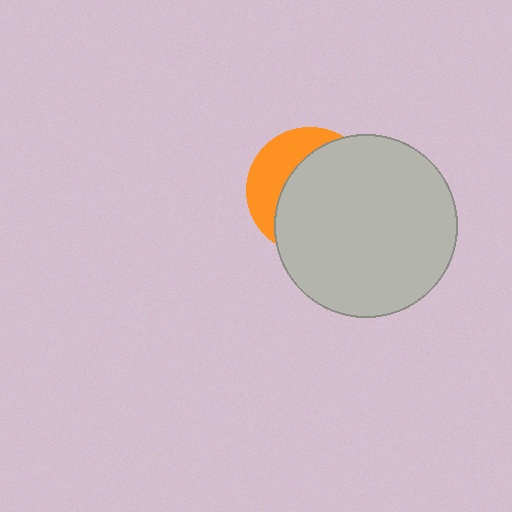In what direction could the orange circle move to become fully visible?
The orange circle could move left. That would shift it out from behind the light gray circle entirely.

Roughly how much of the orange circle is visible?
A small part of it is visible (roughly 32%).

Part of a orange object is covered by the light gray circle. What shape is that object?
It is a circle.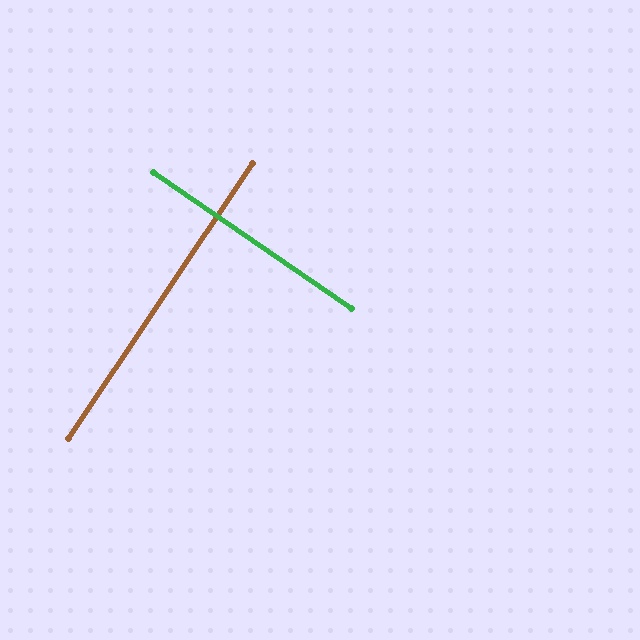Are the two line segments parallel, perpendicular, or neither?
Perpendicular — they meet at approximately 89°.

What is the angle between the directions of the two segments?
Approximately 89 degrees.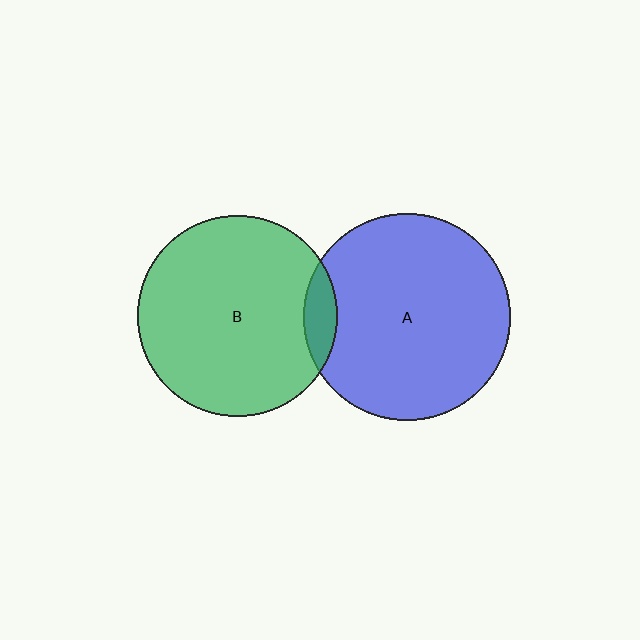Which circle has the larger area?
Circle A (blue).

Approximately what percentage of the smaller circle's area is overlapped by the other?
Approximately 10%.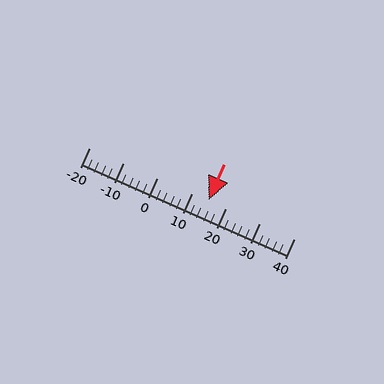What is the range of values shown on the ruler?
The ruler shows values from -20 to 40.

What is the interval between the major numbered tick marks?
The major tick marks are spaced 10 units apart.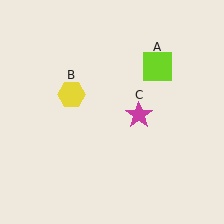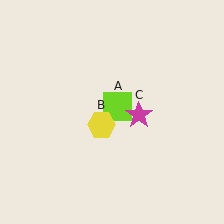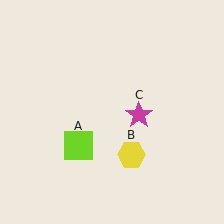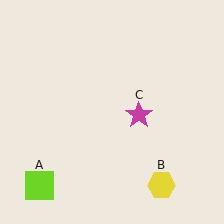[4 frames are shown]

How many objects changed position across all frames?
2 objects changed position: lime square (object A), yellow hexagon (object B).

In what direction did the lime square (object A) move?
The lime square (object A) moved down and to the left.